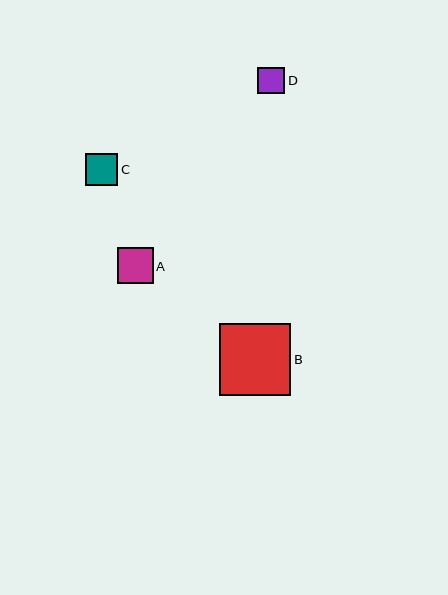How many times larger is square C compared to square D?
Square C is approximately 1.2 times the size of square D.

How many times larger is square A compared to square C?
Square A is approximately 1.1 times the size of square C.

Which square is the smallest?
Square D is the smallest with a size of approximately 27 pixels.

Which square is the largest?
Square B is the largest with a size of approximately 72 pixels.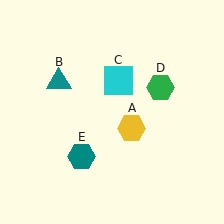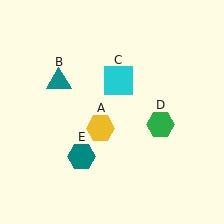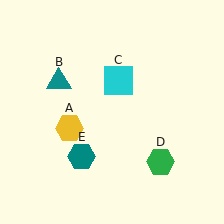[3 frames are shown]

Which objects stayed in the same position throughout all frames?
Teal triangle (object B) and cyan square (object C) and teal hexagon (object E) remained stationary.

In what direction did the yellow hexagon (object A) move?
The yellow hexagon (object A) moved left.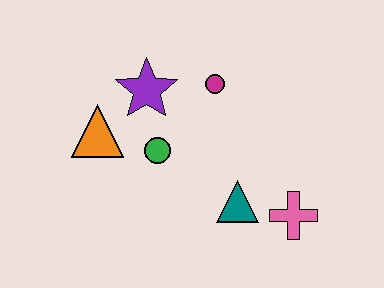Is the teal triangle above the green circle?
No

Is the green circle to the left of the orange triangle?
No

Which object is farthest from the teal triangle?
The orange triangle is farthest from the teal triangle.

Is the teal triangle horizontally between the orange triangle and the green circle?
No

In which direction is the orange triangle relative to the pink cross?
The orange triangle is to the left of the pink cross.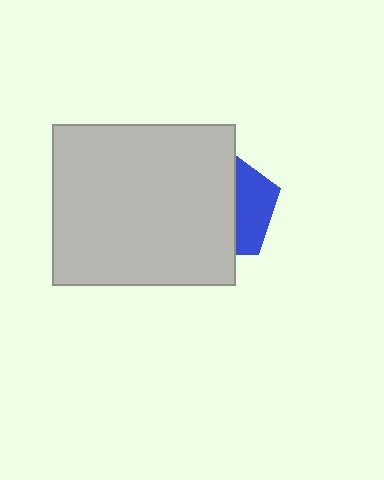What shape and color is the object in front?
The object in front is a light gray rectangle.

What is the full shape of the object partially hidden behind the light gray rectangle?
The partially hidden object is a blue pentagon.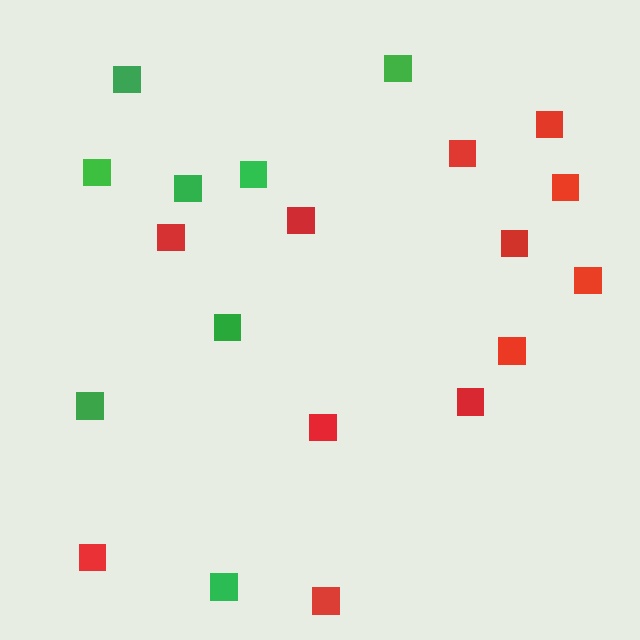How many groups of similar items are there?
There are 2 groups: one group of red squares (12) and one group of green squares (8).